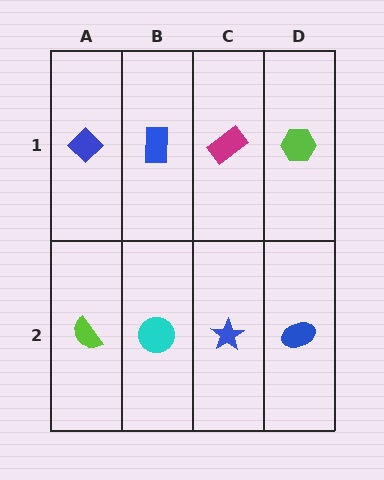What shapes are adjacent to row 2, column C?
A magenta rectangle (row 1, column C), a cyan circle (row 2, column B), a blue ellipse (row 2, column D).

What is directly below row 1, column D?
A blue ellipse.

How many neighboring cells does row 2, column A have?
2.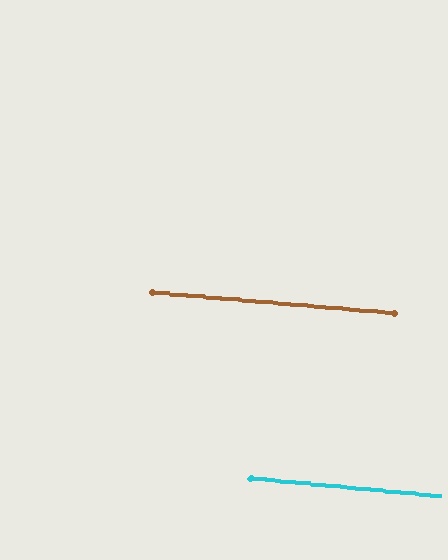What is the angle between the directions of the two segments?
Approximately 0 degrees.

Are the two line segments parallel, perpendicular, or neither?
Parallel — their directions differ by only 0.4°.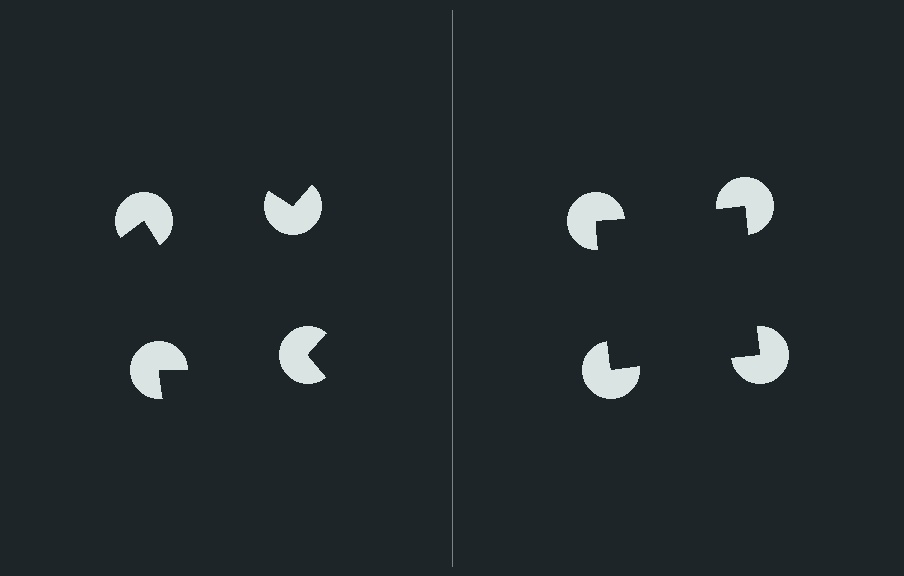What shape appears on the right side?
An illusory square.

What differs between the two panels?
The pac-man discs are positioned identically on both sides; only the wedge orientations differ. On the right they align to a square; on the left they are misaligned.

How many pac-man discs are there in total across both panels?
8 — 4 on each side.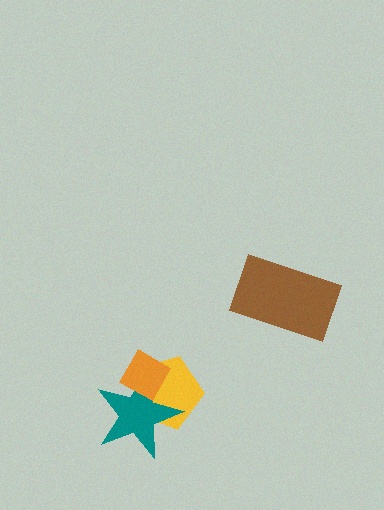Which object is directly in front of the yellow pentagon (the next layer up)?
The teal star is directly in front of the yellow pentagon.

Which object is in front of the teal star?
The orange diamond is in front of the teal star.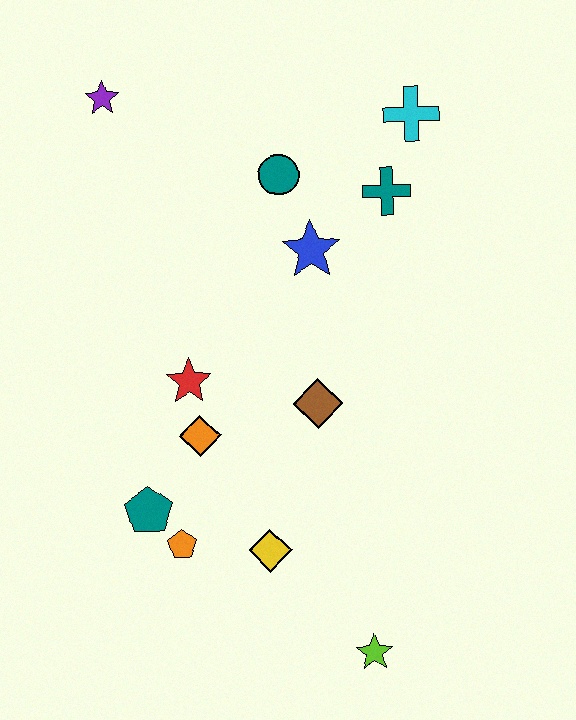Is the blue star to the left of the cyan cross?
Yes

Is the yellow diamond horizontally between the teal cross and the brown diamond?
No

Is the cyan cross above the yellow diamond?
Yes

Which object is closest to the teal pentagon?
The orange pentagon is closest to the teal pentagon.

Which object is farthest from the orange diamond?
The cyan cross is farthest from the orange diamond.